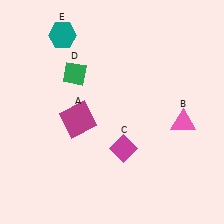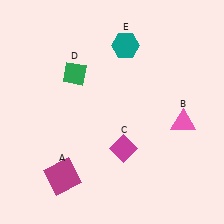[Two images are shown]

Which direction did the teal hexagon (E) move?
The teal hexagon (E) moved right.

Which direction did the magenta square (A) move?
The magenta square (A) moved down.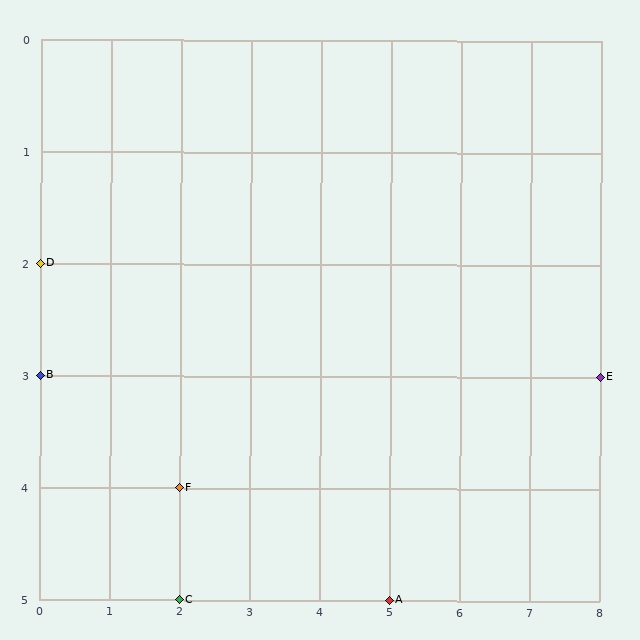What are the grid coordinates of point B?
Point B is at grid coordinates (0, 3).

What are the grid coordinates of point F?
Point F is at grid coordinates (2, 4).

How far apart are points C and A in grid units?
Points C and A are 3 columns apart.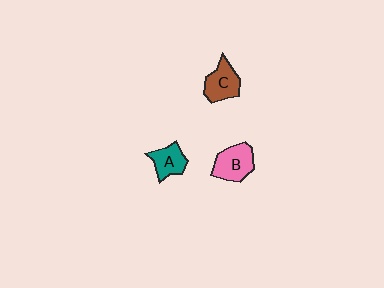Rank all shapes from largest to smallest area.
From largest to smallest: B (pink), C (brown), A (teal).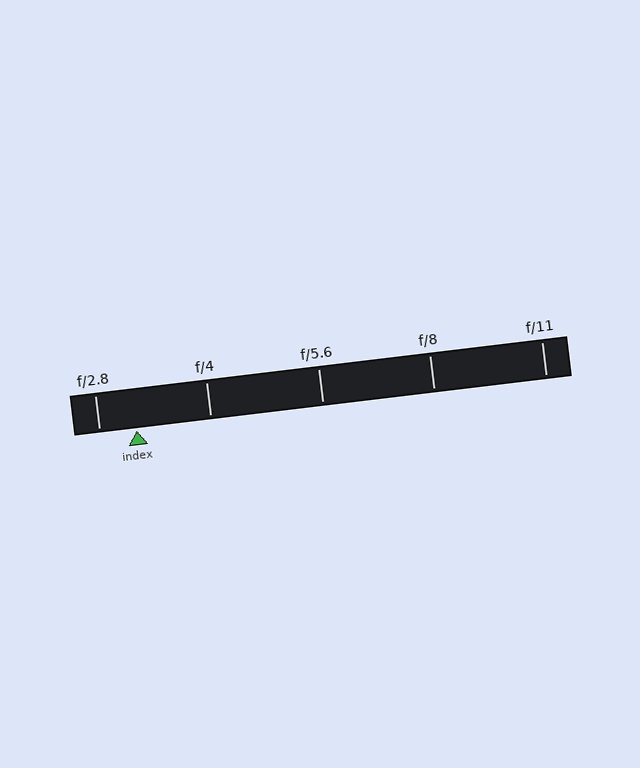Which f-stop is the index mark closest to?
The index mark is closest to f/2.8.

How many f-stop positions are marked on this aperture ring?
There are 5 f-stop positions marked.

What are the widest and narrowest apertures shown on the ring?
The widest aperture shown is f/2.8 and the narrowest is f/11.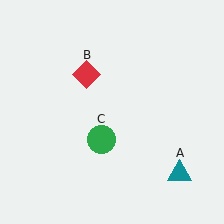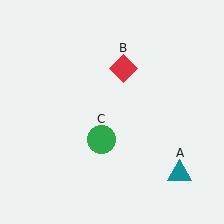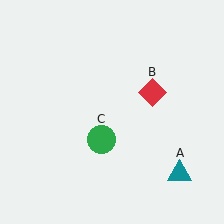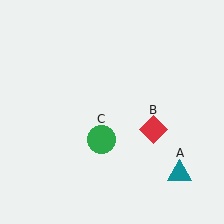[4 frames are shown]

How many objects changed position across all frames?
1 object changed position: red diamond (object B).